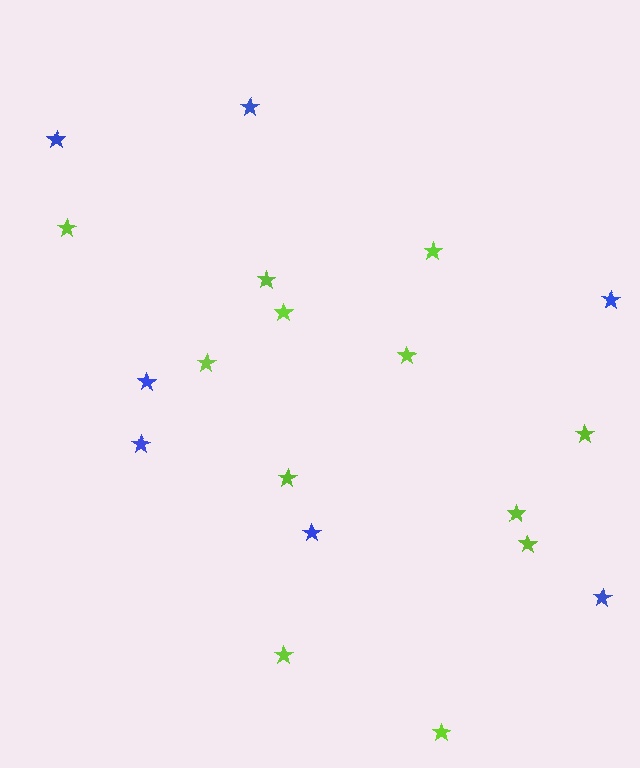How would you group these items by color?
There are 2 groups: one group of blue stars (7) and one group of lime stars (12).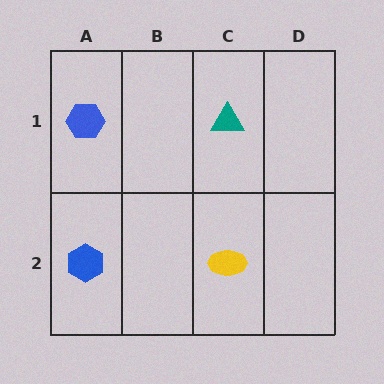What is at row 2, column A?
A blue hexagon.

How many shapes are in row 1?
2 shapes.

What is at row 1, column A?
A blue hexagon.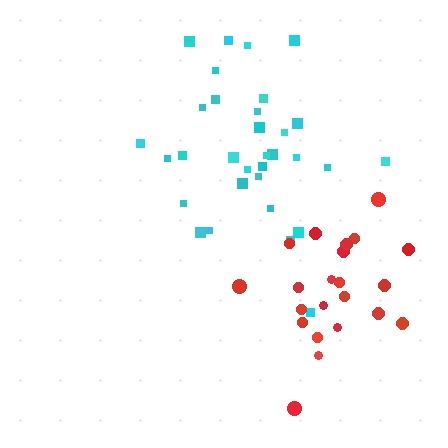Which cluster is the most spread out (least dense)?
Cyan.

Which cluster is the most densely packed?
Red.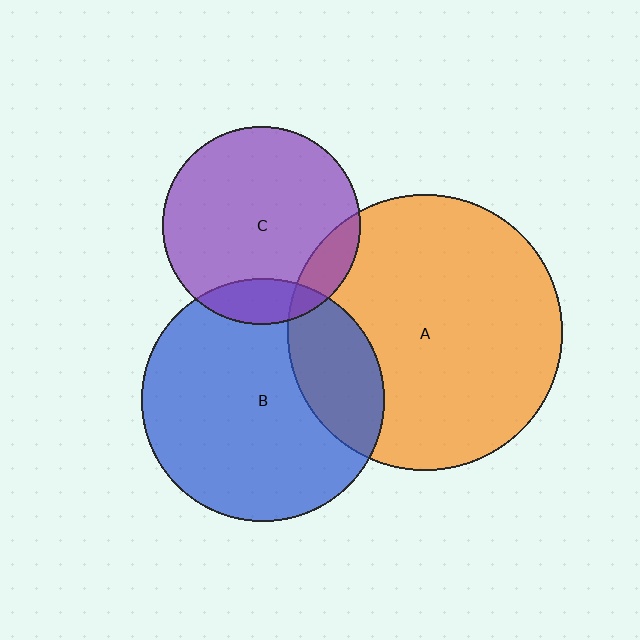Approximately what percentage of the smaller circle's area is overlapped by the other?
Approximately 10%.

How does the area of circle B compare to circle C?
Approximately 1.5 times.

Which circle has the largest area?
Circle A (orange).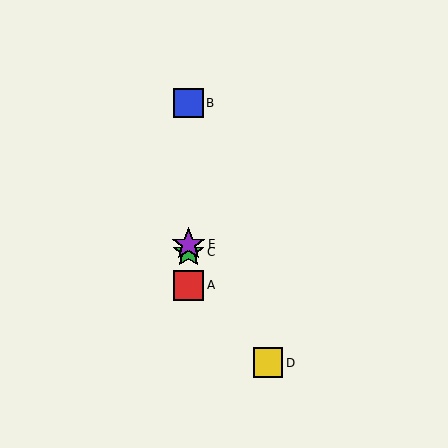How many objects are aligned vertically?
4 objects (A, B, C, E) are aligned vertically.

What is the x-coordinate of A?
Object A is at x≈188.